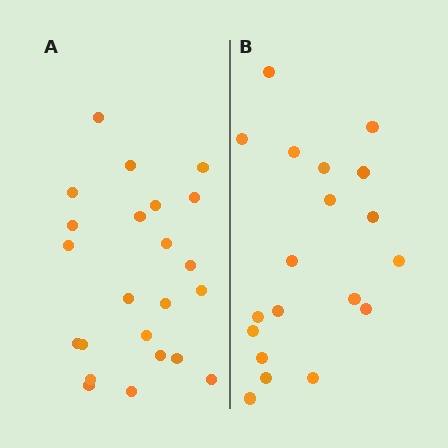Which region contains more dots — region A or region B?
Region A (the left region) has more dots.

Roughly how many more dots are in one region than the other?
Region A has about 4 more dots than region B.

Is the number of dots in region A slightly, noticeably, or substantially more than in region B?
Region A has only slightly more — the two regions are fairly close. The ratio is roughly 1.2 to 1.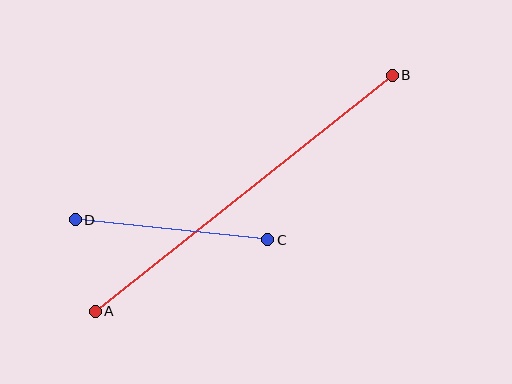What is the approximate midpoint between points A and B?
The midpoint is at approximately (244, 193) pixels.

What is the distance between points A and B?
The distance is approximately 379 pixels.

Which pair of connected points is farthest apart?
Points A and B are farthest apart.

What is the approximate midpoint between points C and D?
The midpoint is at approximately (171, 230) pixels.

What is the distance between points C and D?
The distance is approximately 194 pixels.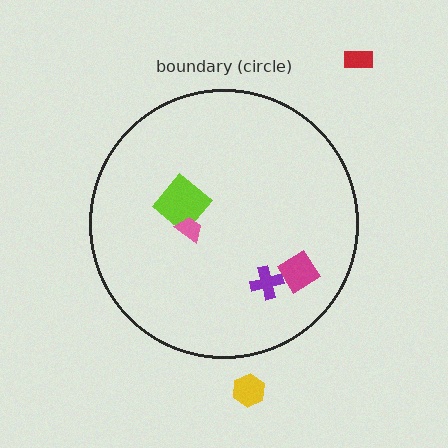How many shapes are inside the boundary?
4 inside, 2 outside.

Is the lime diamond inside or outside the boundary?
Inside.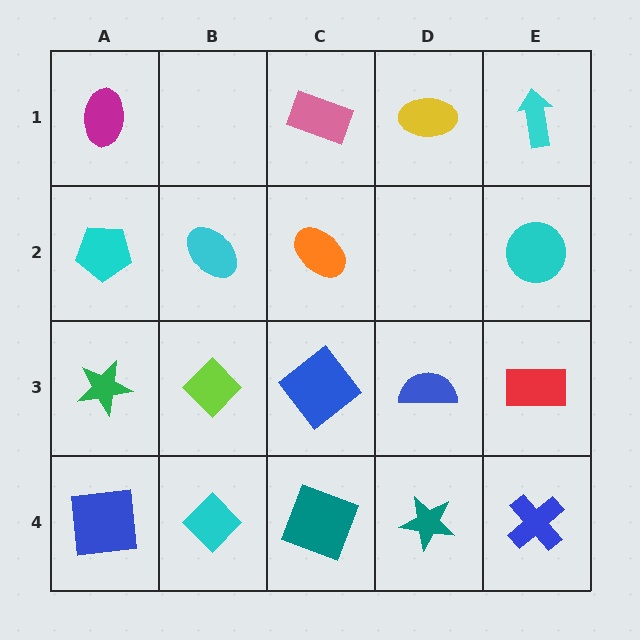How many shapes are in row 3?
5 shapes.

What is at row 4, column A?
A blue square.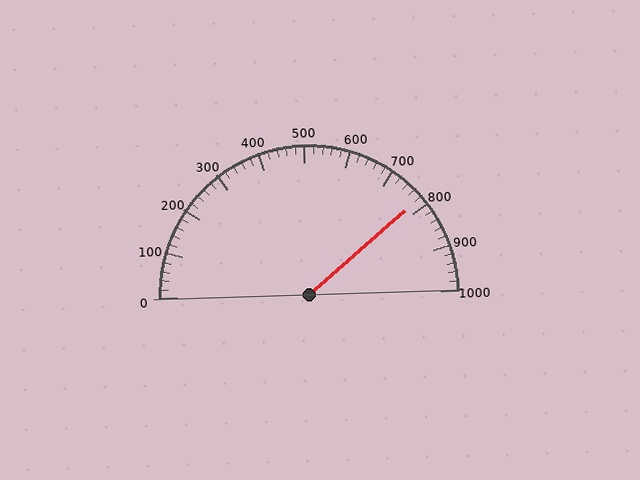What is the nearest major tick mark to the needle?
The nearest major tick mark is 800.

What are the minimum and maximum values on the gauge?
The gauge ranges from 0 to 1000.